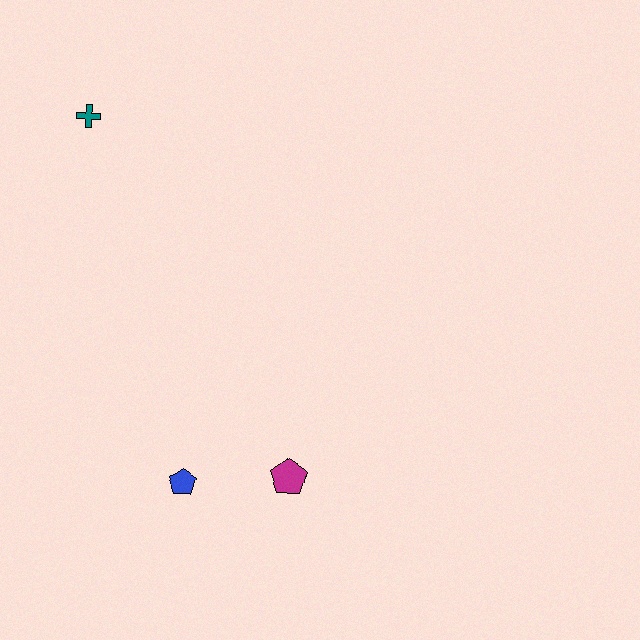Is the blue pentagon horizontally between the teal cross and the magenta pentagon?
Yes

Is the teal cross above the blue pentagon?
Yes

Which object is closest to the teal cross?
The blue pentagon is closest to the teal cross.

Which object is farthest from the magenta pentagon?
The teal cross is farthest from the magenta pentagon.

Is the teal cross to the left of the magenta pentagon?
Yes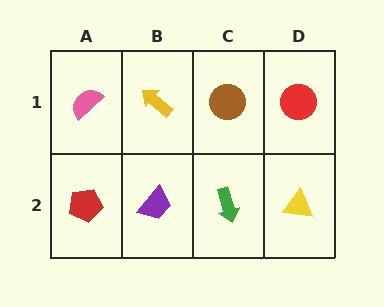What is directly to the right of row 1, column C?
A red circle.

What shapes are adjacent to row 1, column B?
A purple trapezoid (row 2, column B), a pink semicircle (row 1, column A), a brown circle (row 1, column C).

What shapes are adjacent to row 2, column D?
A red circle (row 1, column D), a green arrow (row 2, column C).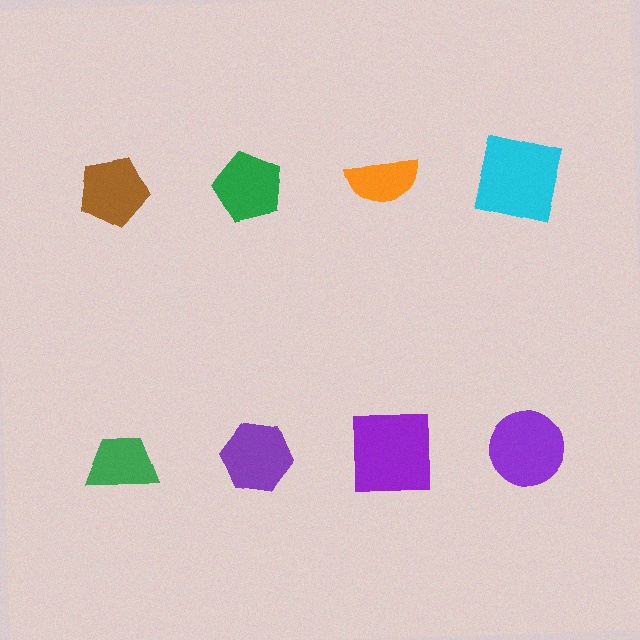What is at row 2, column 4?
A purple circle.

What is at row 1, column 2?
A green pentagon.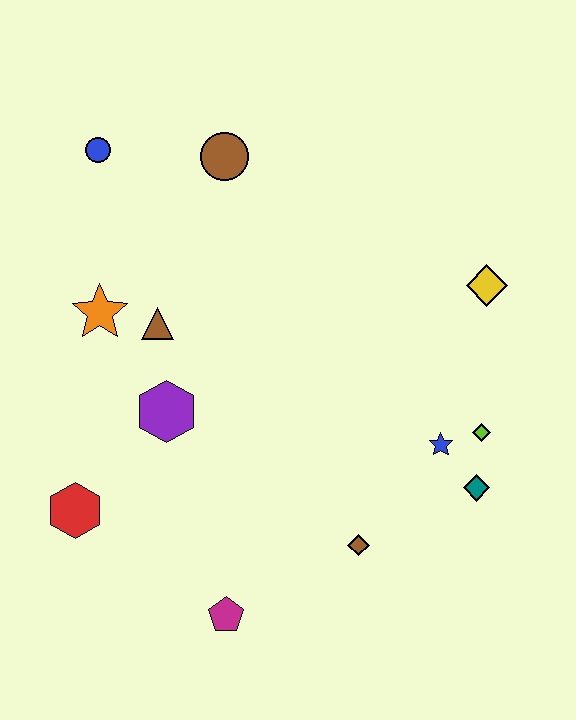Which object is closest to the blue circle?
The brown circle is closest to the blue circle.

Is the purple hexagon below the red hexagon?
No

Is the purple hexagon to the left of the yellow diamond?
Yes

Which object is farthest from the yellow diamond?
The red hexagon is farthest from the yellow diamond.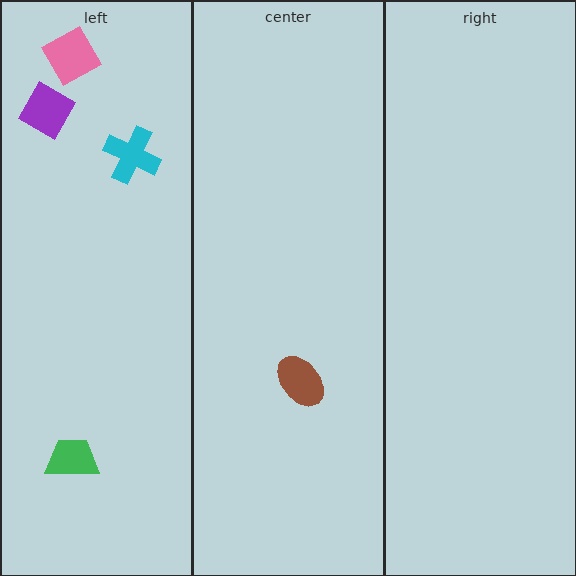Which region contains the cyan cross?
The left region.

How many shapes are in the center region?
1.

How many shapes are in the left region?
4.